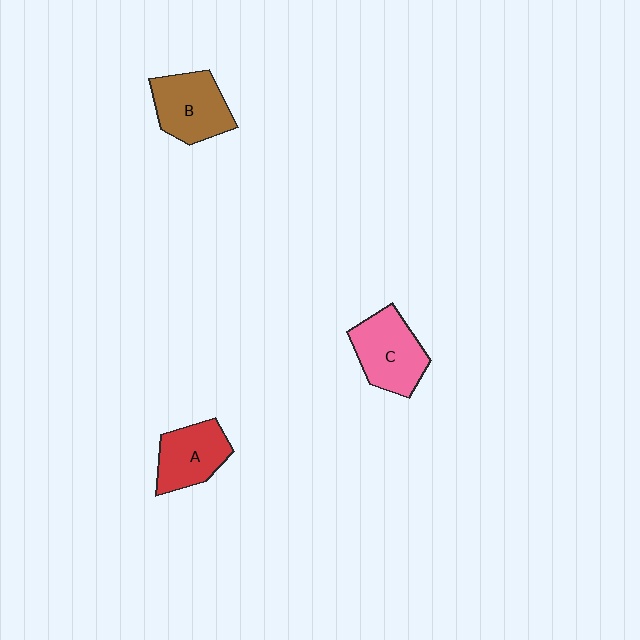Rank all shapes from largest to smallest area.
From largest to smallest: C (pink), B (brown), A (red).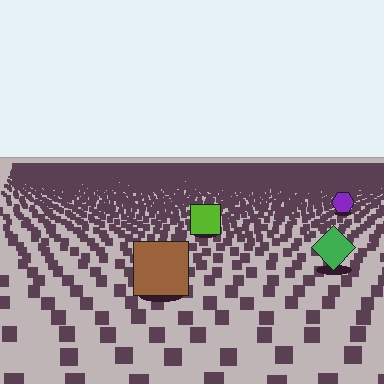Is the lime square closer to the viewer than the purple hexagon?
Yes. The lime square is closer — you can tell from the texture gradient: the ground texture is coarser near it.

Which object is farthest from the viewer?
The purple hexagon is farthest from the viewer. It appears smaller and the ground texture around it is denser.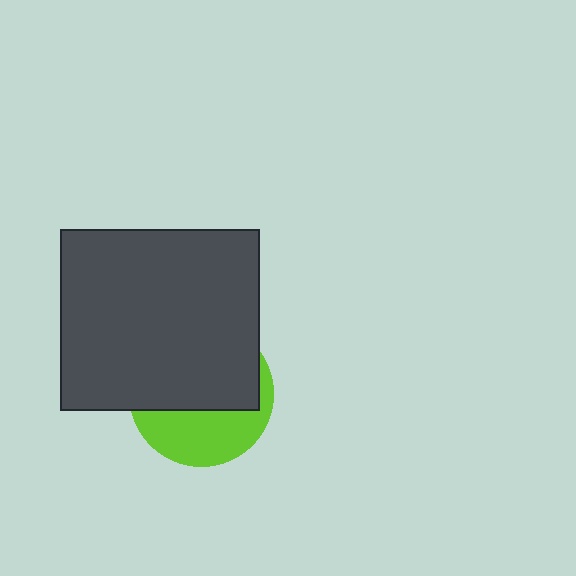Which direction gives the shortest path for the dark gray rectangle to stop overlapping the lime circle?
Moving up gives the shortest separation.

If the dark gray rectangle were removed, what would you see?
You would see the complete lime circle.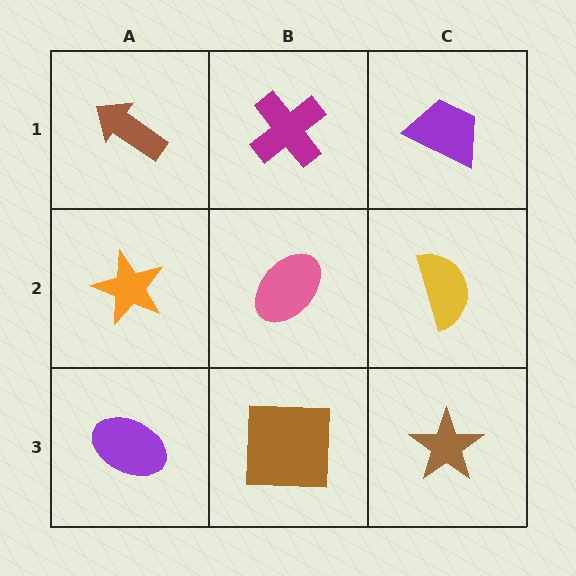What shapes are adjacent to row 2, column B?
A magenta cross (row 1, column B), a brown square (row 3, column B), an orange star (row 2, column A), a yellow semicircle (row 2, column C).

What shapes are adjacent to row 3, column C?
A yellow semicircle (row 2, column C), a brown square (row 3, column B).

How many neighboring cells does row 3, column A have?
2.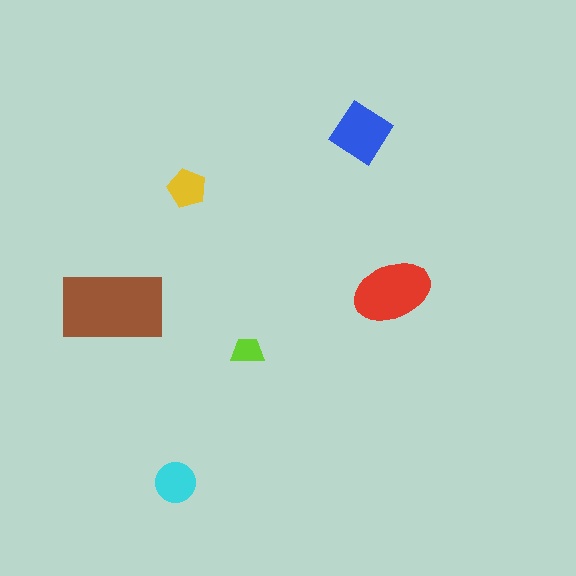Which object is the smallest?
The lime trapezoid.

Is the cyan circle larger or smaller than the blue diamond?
Smaller.